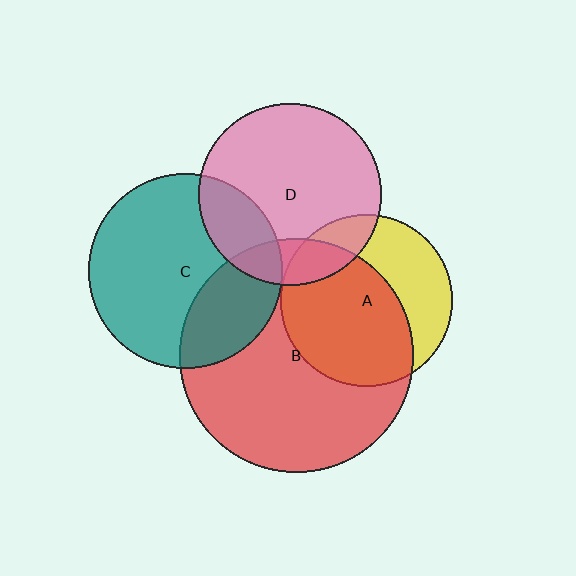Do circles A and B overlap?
Yes.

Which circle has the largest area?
Circle B (red).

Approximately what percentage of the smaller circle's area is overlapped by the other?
Approximately 60%.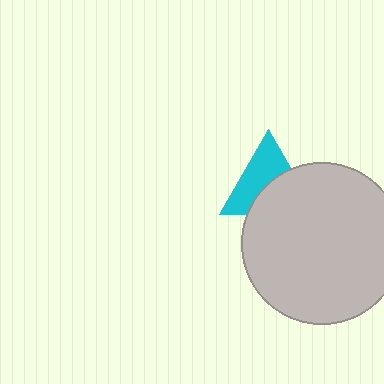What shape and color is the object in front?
The object in front is a light gray circle.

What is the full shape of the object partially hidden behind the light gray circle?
The partially hidden object is a cyan triangle.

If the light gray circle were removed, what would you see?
You would see the complete cyan triangle.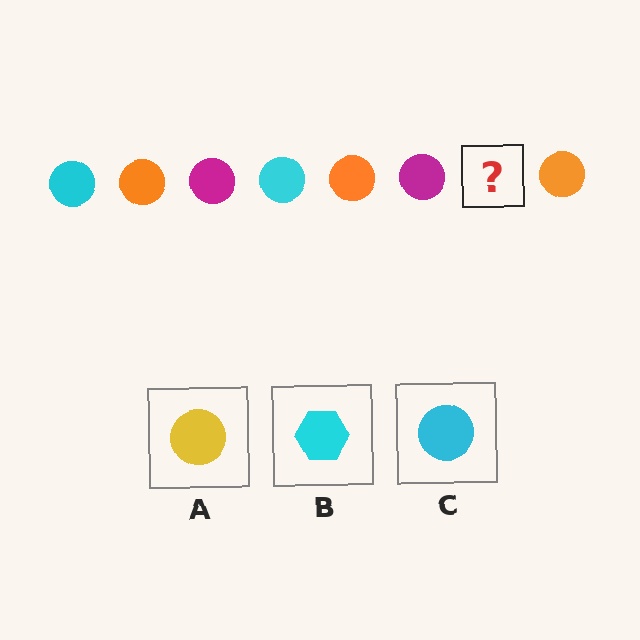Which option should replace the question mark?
Option C.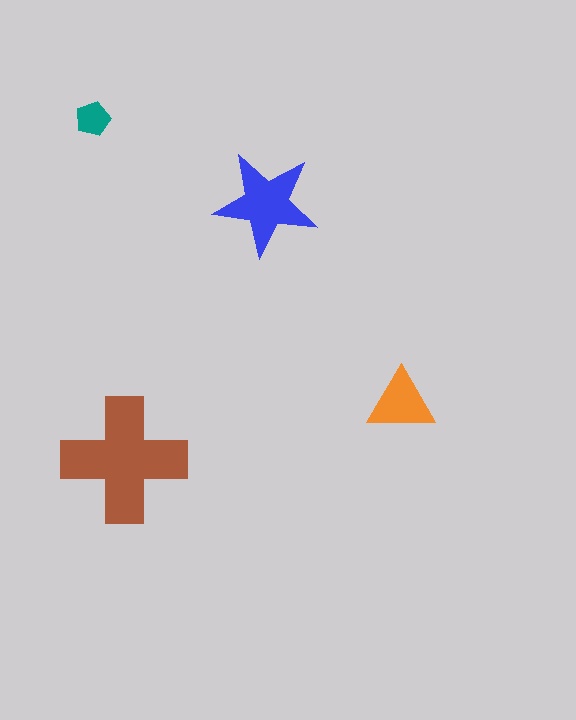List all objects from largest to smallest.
The brown cross, the blue star, the orange triangle, the teal pentagon.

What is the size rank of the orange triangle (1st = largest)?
3rd.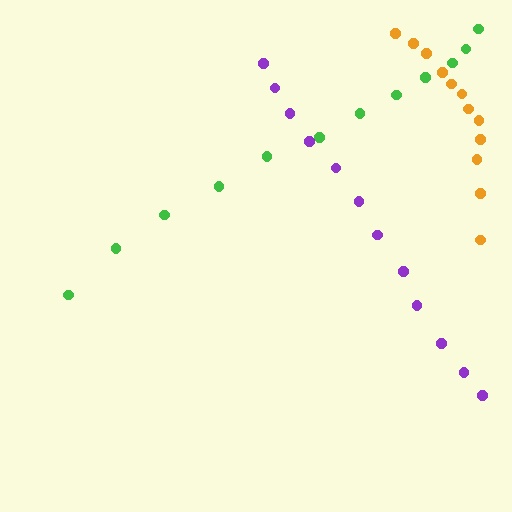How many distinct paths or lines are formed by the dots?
There are 3 distinct paths.